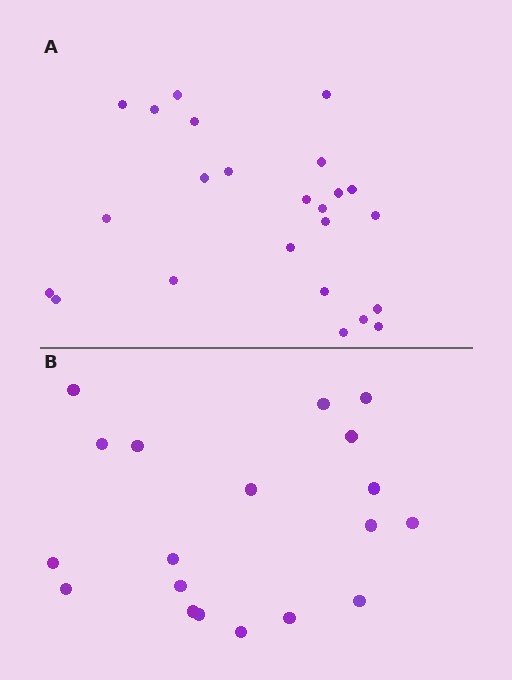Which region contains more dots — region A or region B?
Region A (the top region) has more dots.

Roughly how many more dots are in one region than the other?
Region A has about 5 more dots than region B.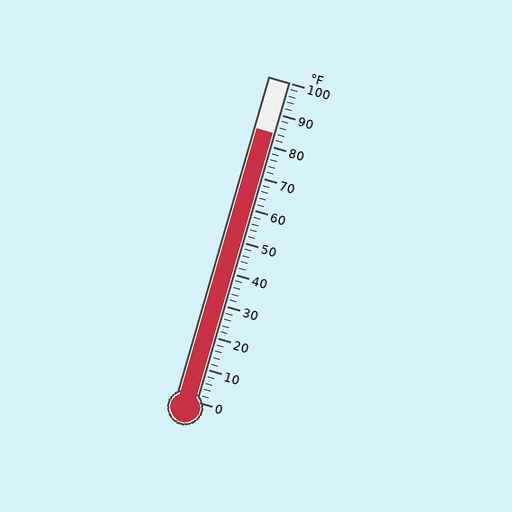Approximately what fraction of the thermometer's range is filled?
The thermometer is filled to approximately 85% of its range.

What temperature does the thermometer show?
The thermometer shows approximately 84°F.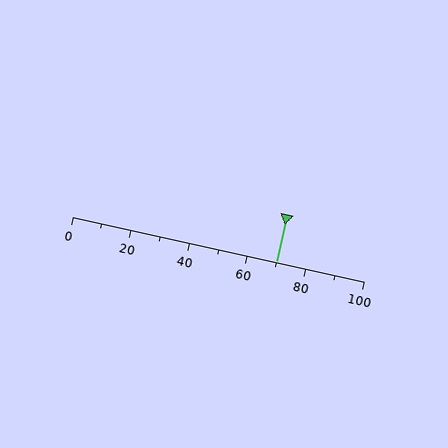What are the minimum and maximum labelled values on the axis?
The axis runs from 0 to 100.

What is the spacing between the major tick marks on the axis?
The major ticks are spaced 20 apart.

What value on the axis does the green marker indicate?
The marker indicates approximately 70.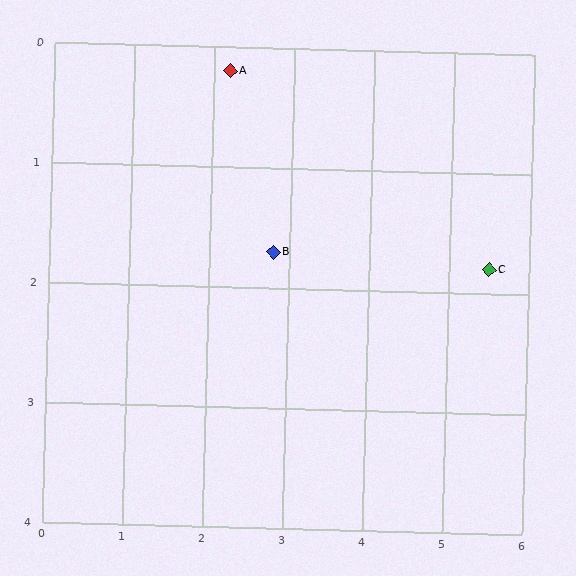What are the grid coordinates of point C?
Point C is at approximately (5.5, 1.8).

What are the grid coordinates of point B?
Point B is at approximately (2.8, 1.7).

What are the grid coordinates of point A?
Point A is at approximately (2.2, 0.2).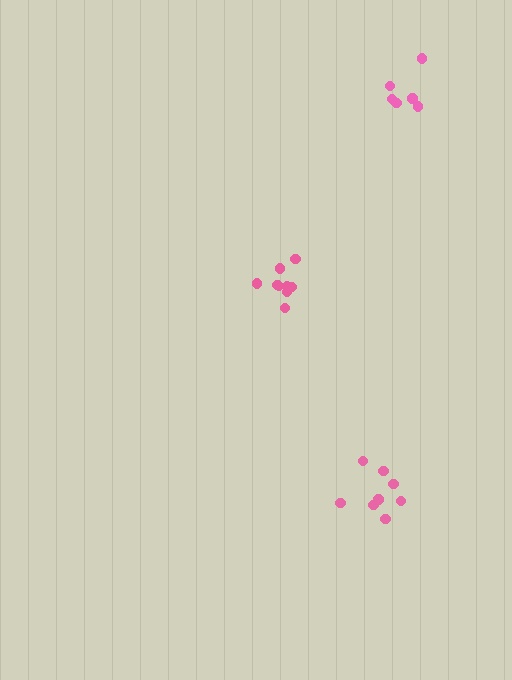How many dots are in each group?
Group 1: 9 dots, Group 2: 6 dots, Group 3: 9 dots (24 total).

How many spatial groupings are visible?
There are 3 spatial groupings.